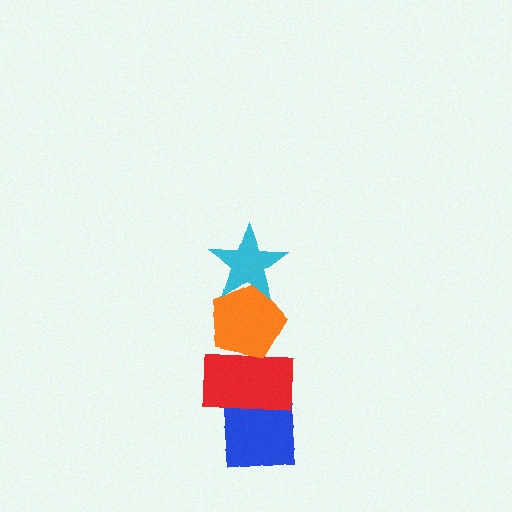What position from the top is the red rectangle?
The red rectangle is 3rd from the top.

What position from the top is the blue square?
The blue square is 4th from the top.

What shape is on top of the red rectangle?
The orange pentagon is on top of the red rectangle.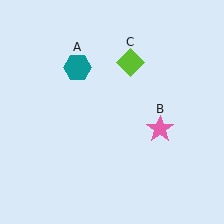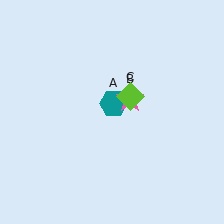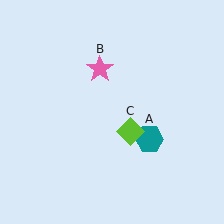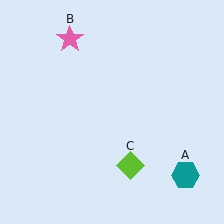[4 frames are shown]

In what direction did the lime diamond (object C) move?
The lime diamond (object C) moved down.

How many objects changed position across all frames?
3 objects changed position: teal hexagon (object A), pink star (object B), lime diamond (object C).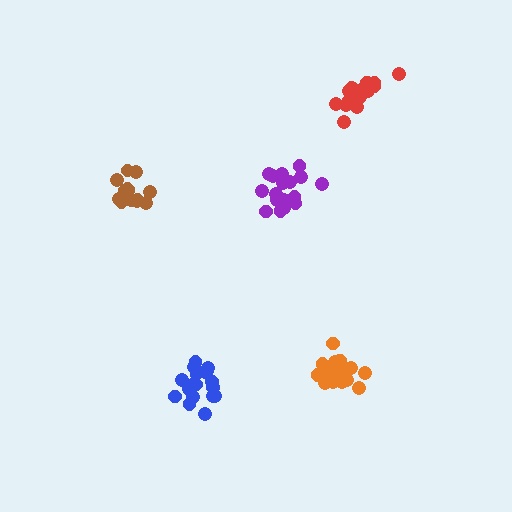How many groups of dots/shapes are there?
There are 5 groups.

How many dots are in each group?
Group 1: 17 dots, Group 2: 19 dots, Group 3: 18 dots, Group 4: 14 dots, Group 5: 18 dots (86 total).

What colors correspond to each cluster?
The clusters are colored: orange, purple, red, brown, blue.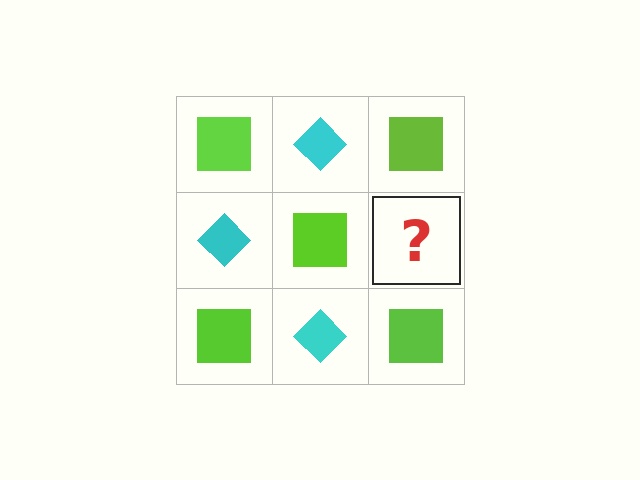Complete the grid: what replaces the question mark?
The question mark should be replaced with a cyan diamond.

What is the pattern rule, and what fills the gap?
The rule is that it alternates lime square and cyan diamond in a checkerboard pattern. The gap should be filled with a cyan diamond.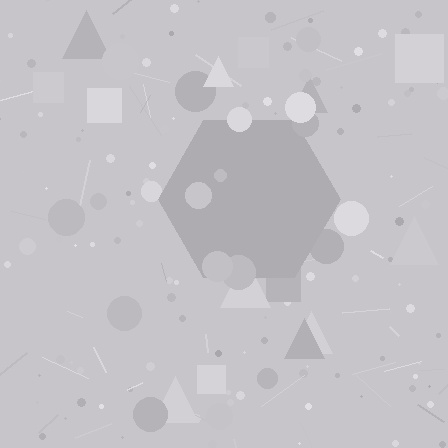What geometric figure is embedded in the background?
A hexagon is embedded in the background.